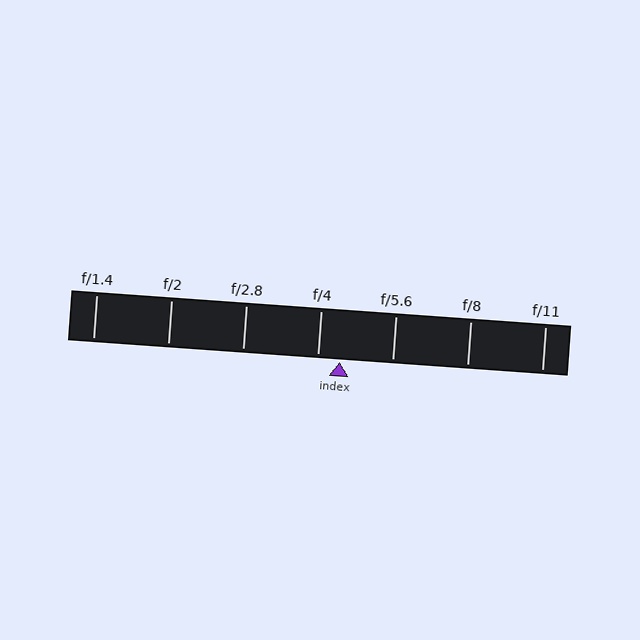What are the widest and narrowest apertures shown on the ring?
The widest aperture shown is f/1.4 and the narrowest is f/11.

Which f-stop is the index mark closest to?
The index mark is closest to f/4.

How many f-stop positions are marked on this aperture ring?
There are 7 f-stop positions marked.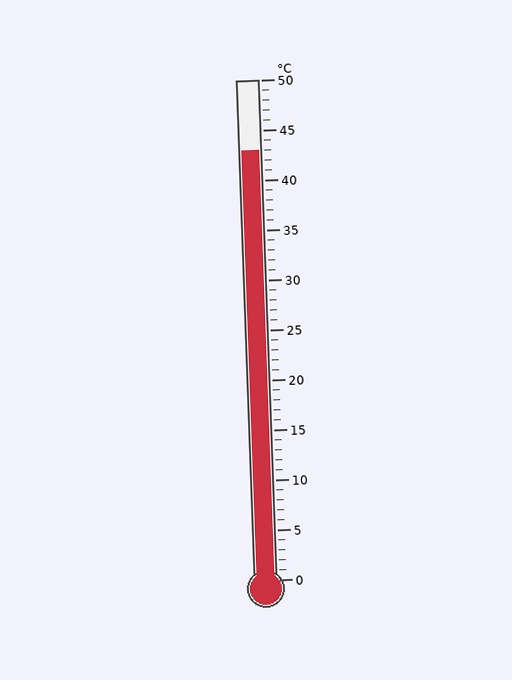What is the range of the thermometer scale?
The thermometer scale ranges from 0°C to 50°C.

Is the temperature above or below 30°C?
The temperature is above 30°C.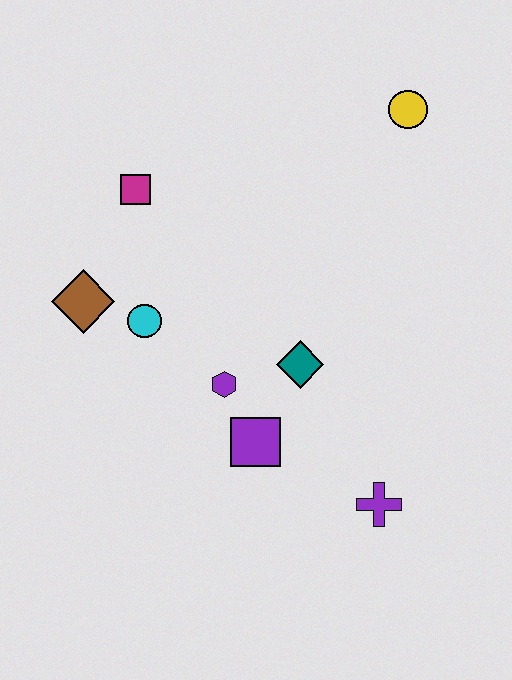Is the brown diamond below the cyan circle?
No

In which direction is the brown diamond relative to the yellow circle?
The brown diamond is to the left of the yellow circle.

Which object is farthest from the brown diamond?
The yellow circle is farthest from the brown diamond.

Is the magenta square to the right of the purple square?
No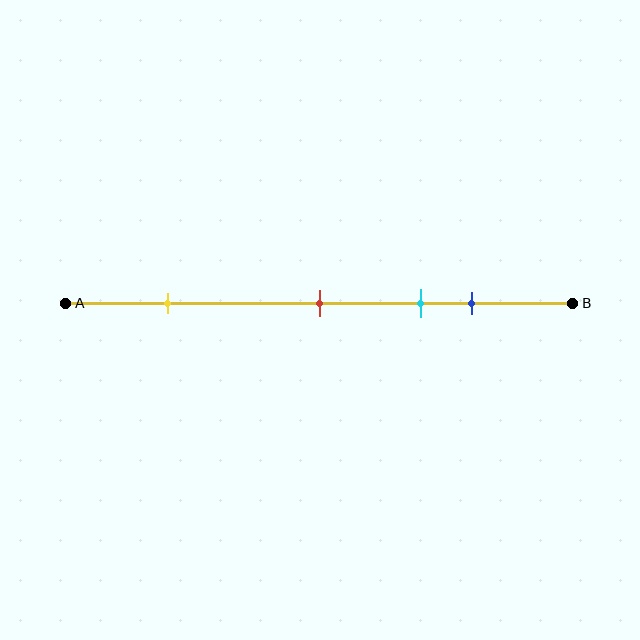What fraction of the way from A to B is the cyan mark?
The cyan mark is approximately 70% (0.7) of the way from A to B.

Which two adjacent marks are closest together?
The cyan and blue marks are the closest adjacent pair.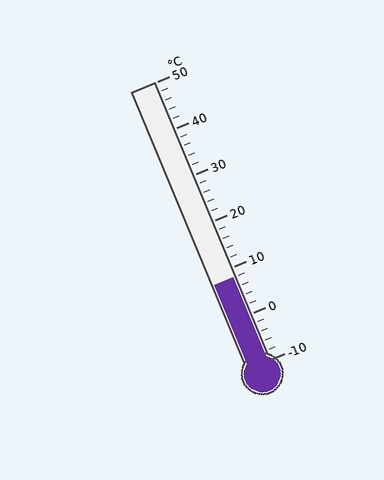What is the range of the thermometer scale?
The thermometer scale ranges from -10°C to 50°C.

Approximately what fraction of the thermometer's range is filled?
The thermometer is filled to approximately 30% of its range.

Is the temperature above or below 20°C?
The temperature is below 20°C.